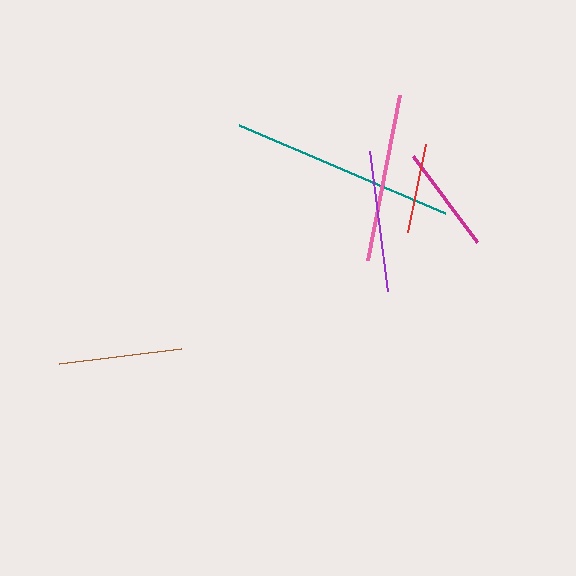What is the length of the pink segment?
The pink segment is approximately 169 pixels long.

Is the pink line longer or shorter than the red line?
The pink line is longer than the red line.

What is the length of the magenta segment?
The magenta segment is approximately 107 pixels long.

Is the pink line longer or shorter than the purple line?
The pink line is longer than the purple line.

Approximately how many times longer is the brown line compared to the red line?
The brown line is approximately 1.4 times the length of the red line.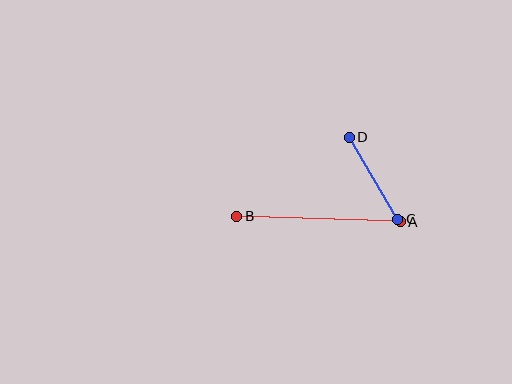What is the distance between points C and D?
The distance is approximately 96 pixels.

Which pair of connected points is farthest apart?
Points A and B are farthest apart.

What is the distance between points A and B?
The distance is approximately 164 pixels.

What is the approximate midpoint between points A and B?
The midpoint is at approximately (318, 219) pixels.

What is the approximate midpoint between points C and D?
The midpoint is at approximately (374, 178) pixels.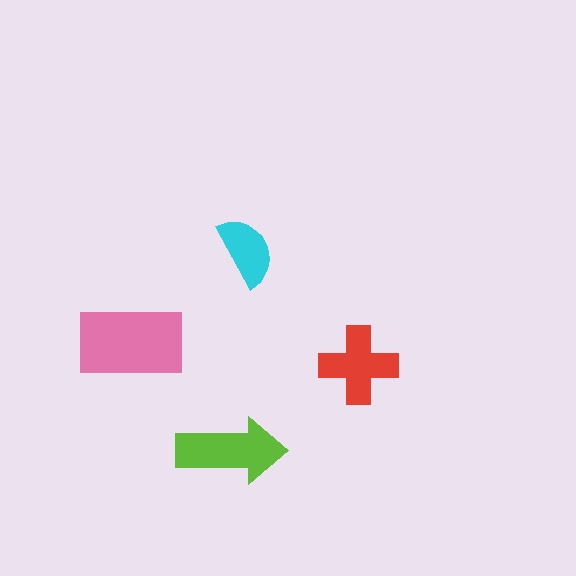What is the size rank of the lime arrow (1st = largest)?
2nd.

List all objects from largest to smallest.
The pink rectangle, the lime arrow, the red cross, the cyan semicircle.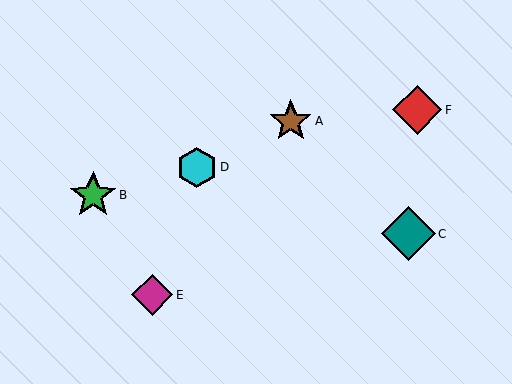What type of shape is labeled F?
Shape F is a red diamond.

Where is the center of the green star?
The center of the green star is at (93, 195).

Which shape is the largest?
The teal diamond (labeled C) is the largest.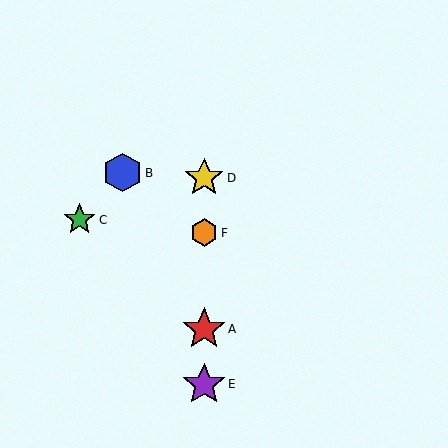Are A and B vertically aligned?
No, A is at x≈204 and B is at x≈123.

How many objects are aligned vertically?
4 objects (A, D, E, F) are aligned vertically.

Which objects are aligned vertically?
Objects A, D, E, F are aligned vertically.